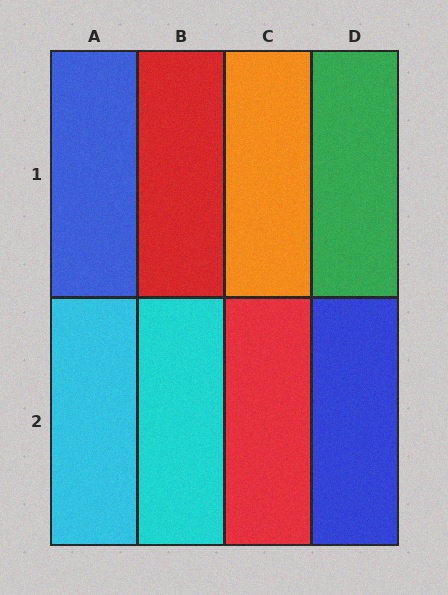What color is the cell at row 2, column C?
Red.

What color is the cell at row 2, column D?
Blue.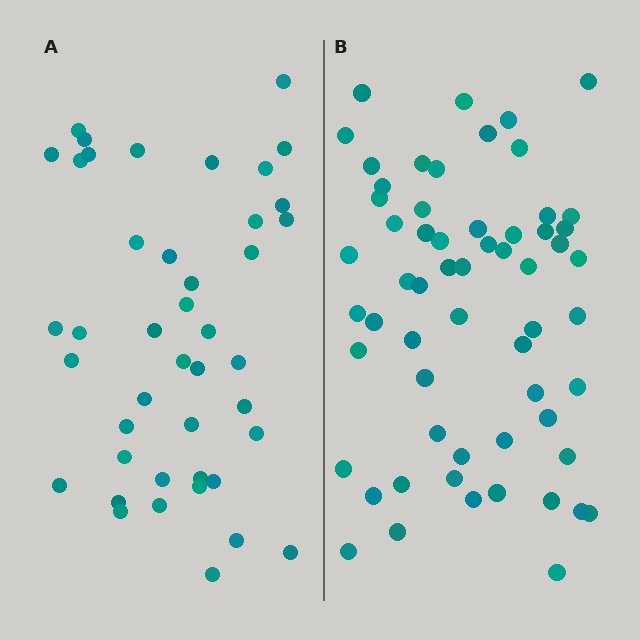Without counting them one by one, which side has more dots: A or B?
Region B (the right region) has more dots.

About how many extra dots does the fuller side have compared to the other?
Region B has approximately 15 more dots than region A.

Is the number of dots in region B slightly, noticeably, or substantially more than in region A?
Region B has noticeably more, but not dramatically so. The ratio is roughly 1.4 to 1.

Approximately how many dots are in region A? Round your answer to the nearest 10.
About 40 dots. (The exact count is 43, which rounds to 40.)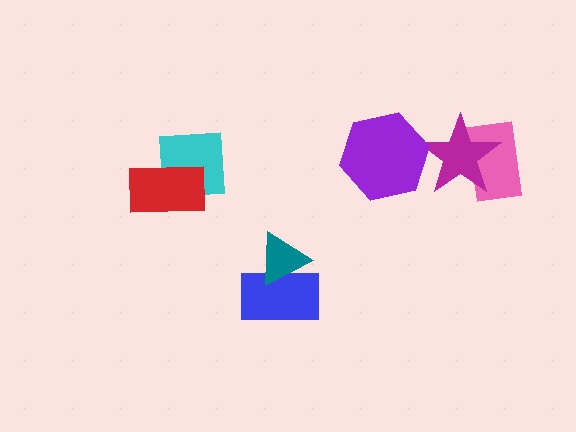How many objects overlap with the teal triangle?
1 object overlaps with the teal triangle.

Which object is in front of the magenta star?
The purple hexagon is in front of the magenta star.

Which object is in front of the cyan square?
The red rectangle is in front of the cyan square.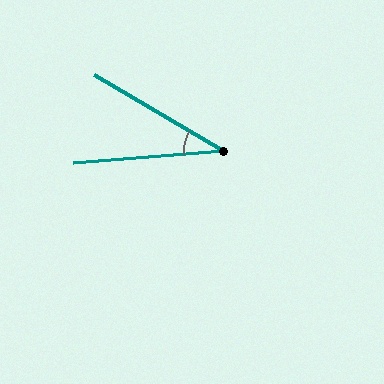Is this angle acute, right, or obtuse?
It is acute.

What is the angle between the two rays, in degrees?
Approximately 35 degrees.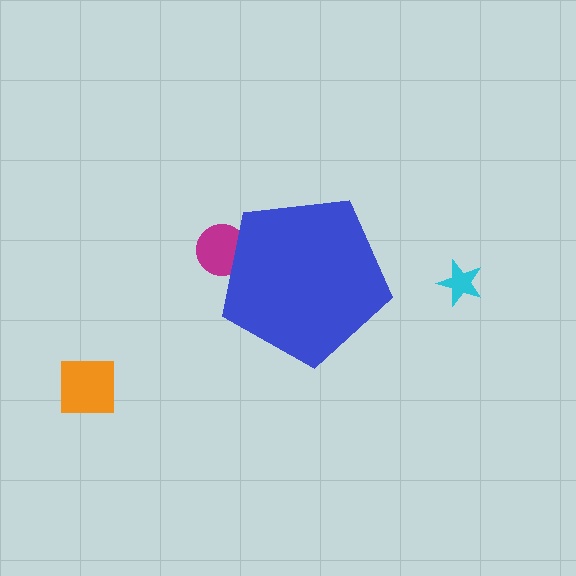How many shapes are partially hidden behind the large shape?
1 shape is partially hidden.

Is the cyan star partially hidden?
No, the cyan star is fully visible.